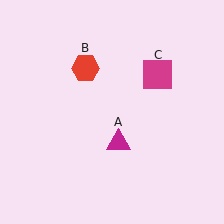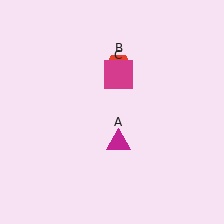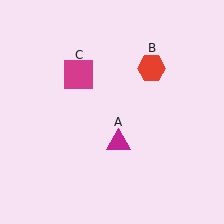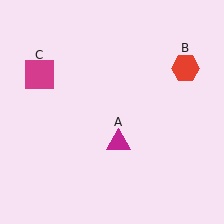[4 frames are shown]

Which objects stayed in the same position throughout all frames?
Magenta triangle (object A) remained stationary.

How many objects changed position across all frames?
2 objects changed position: red hexagon (object B), magenta square (object C).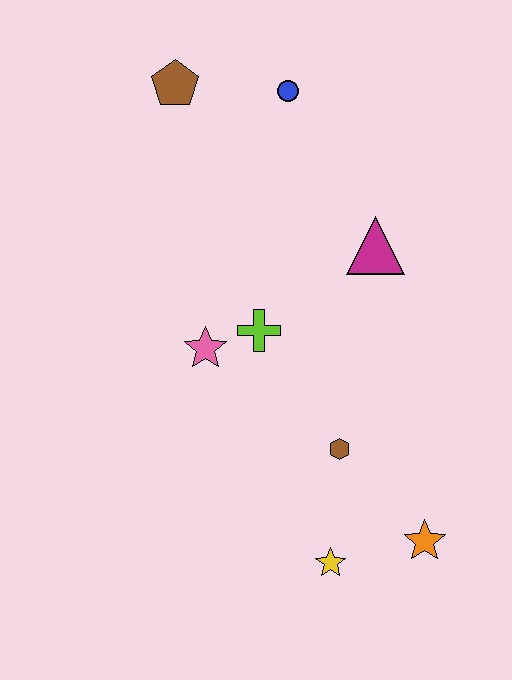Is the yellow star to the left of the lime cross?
No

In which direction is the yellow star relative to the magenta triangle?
The yellow star is below the magenta triangle.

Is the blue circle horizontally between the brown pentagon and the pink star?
No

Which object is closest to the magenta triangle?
The lime cross is closest to the magenta triangle.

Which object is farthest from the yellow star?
The brown pentagon is farthest from the yellow star.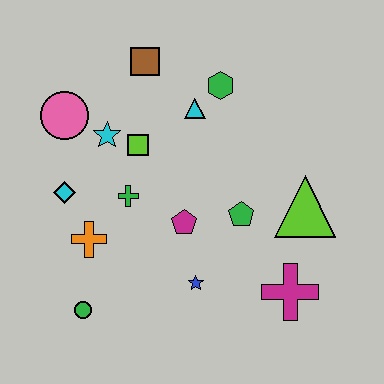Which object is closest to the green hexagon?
The cyan triangle is closest to the green hexagon.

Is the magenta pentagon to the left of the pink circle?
No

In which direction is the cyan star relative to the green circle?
The cyan star is above the green circle.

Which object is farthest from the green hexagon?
The green circle is farthest from the green hexagon.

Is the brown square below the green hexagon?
No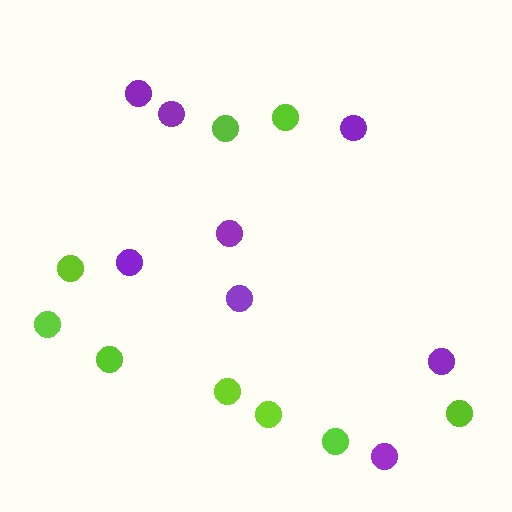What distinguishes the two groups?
There are 2 groups: one group of lime circles (9) and one group of purple circles (8).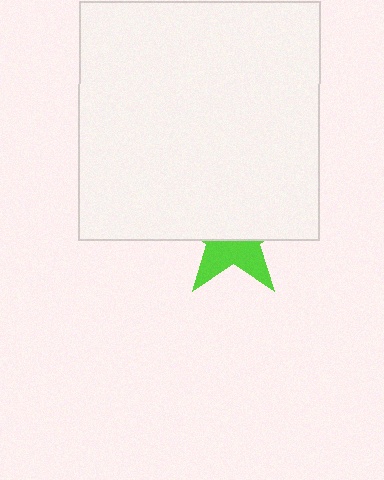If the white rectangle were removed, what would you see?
You would see the complete lime star.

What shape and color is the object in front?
The object in front is a white rectangle.